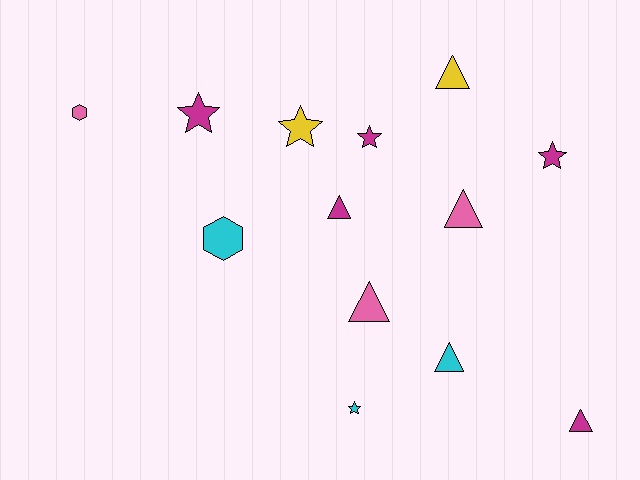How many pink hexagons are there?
There is 1 pink hexagon.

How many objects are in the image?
There are 13 objects.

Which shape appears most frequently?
Triangle, with 6 objects.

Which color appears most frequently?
Magenta, with 5 objects.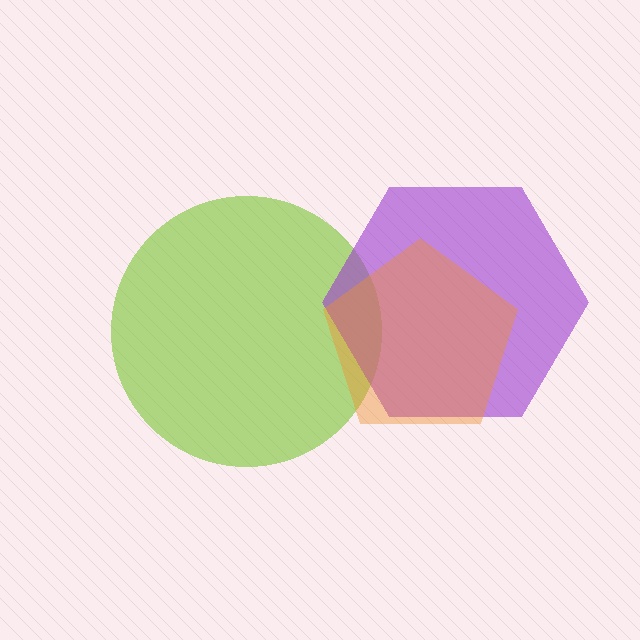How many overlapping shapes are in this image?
There are 3 overlapping shapes in the image.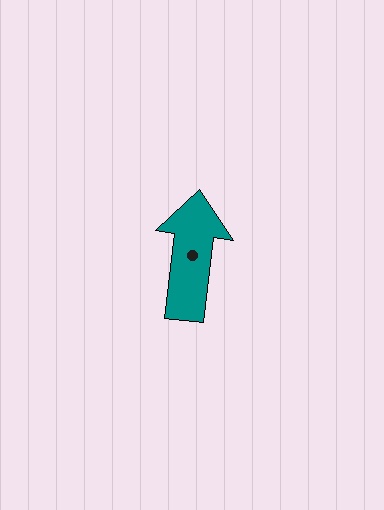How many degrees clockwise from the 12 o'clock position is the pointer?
Approximately 7 degrees.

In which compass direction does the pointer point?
North.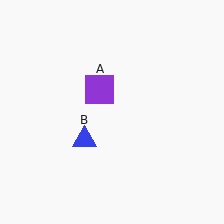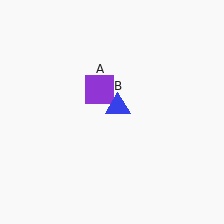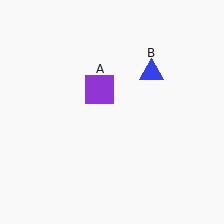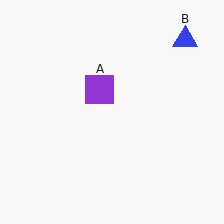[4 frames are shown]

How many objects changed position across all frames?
1 object changed position: blue triangle (object B).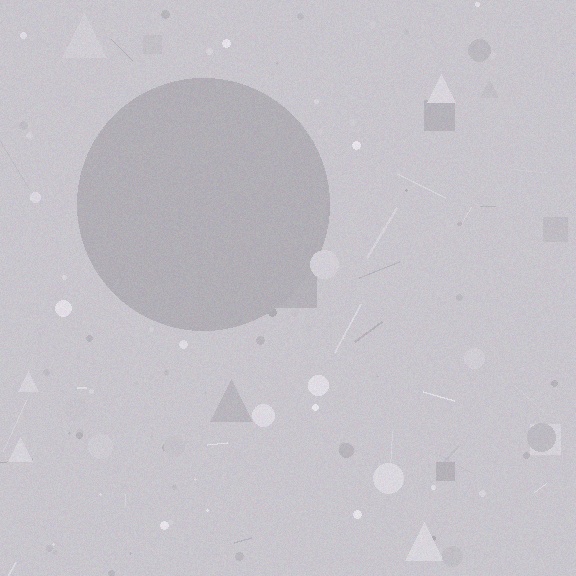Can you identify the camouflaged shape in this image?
The camouflaged shape is a circle.